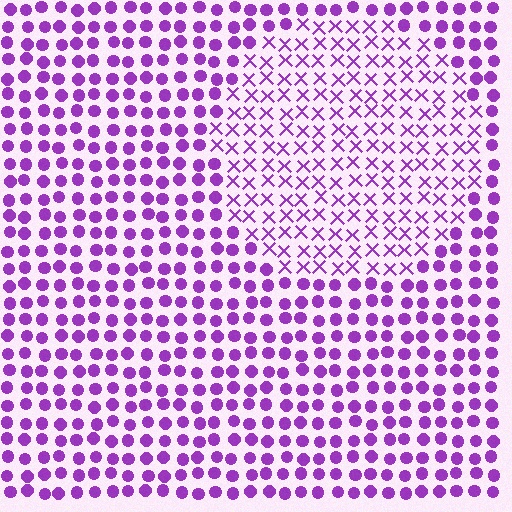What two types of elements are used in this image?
The image uses X marks inside the circle region and circles outside it.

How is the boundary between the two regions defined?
The boundary is defined by a change in element shape: X marks inside vs. circles outside. All elements share the same color and spacing.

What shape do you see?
I see a circle.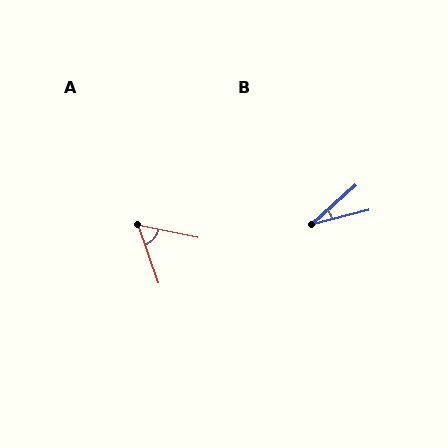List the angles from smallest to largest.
B (28°), A (59°).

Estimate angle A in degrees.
Approximately 59 degrees.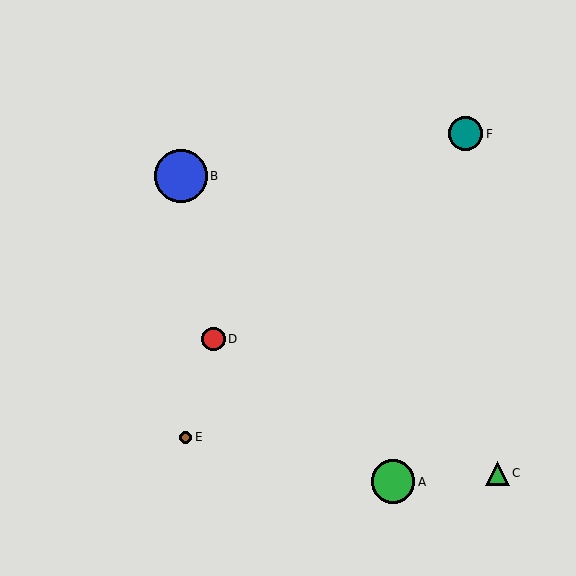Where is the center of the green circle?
The center of the green circle is at (393, 482).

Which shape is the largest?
The blue circle (labeled B) is the largest.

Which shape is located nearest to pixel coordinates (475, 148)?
The teal circle (labeled F) at (466, 134) is nearest to that location.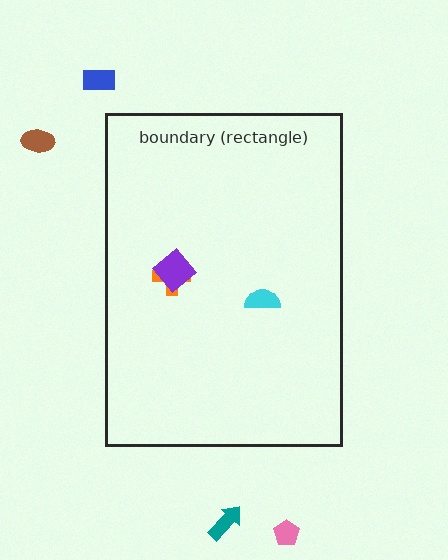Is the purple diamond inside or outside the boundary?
Inside.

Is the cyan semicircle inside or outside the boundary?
Inside.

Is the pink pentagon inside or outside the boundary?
Outside.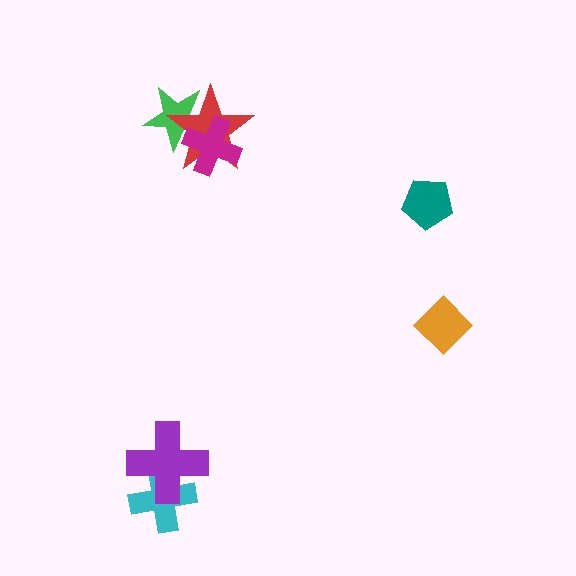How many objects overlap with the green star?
2 objects overlap with the green star.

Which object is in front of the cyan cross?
The purple cross is in front of the cyan cross.